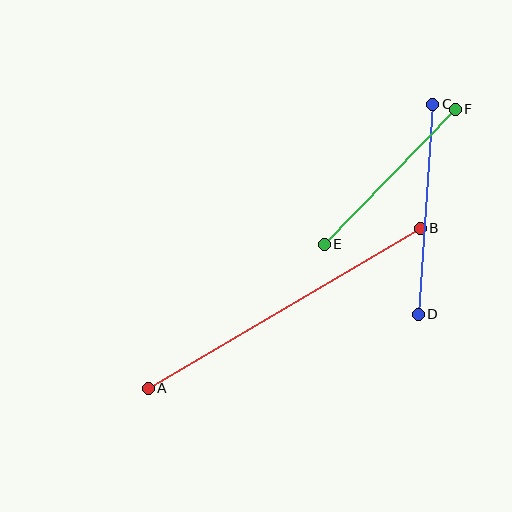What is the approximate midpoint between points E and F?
The midpoint is at approximately (390, 177) pixels.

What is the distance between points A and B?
The distance is approximately 315 pixels.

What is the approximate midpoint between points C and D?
The midpoint is at approximately (426, 209) pixels.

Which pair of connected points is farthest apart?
Points A and B are farthest apart.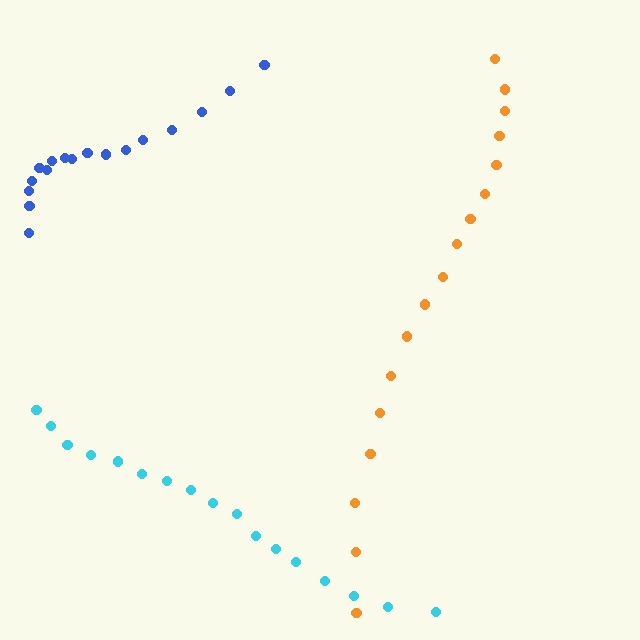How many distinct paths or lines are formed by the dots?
There are 3 distinct paths.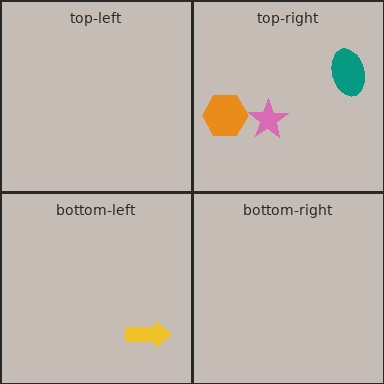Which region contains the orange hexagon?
The top-right region.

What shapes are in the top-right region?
The orange hexagon, the teal ellipse, the pink star.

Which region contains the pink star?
The top-right region.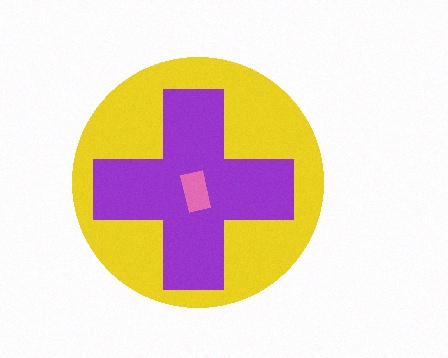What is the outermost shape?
The yellow circle.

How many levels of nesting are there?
3.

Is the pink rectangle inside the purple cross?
Yes.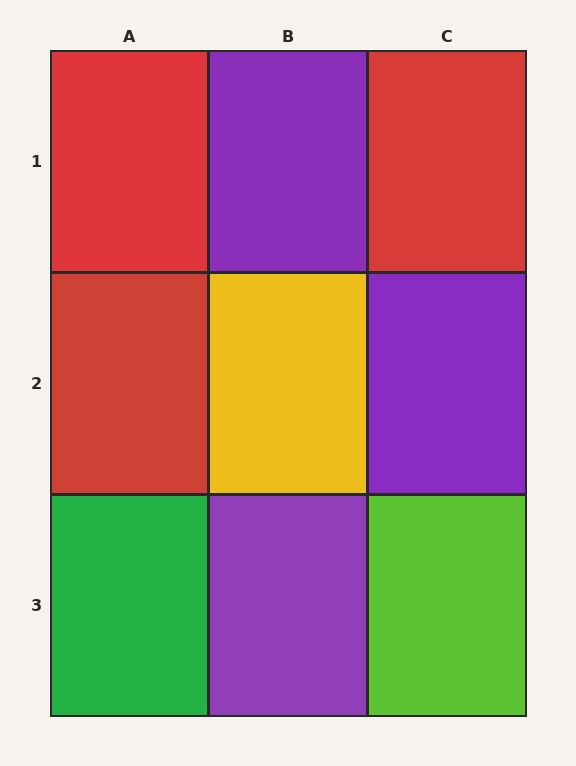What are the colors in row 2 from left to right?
Red, yellow, purple.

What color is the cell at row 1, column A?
Red.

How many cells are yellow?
1 cell is yellow.